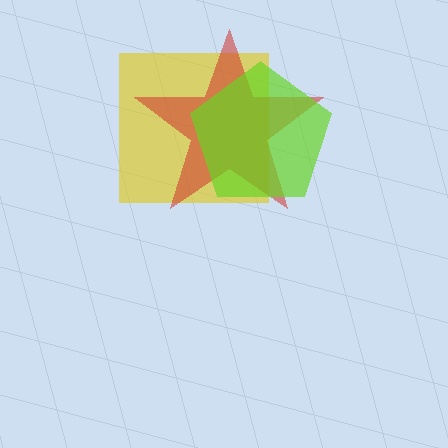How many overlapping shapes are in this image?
There are 3 overlapping shapes in the image.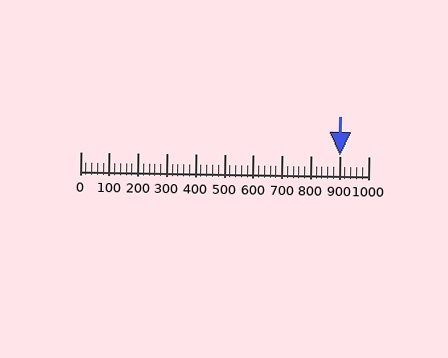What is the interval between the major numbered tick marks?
The major tick marks are spaced 100 units apart.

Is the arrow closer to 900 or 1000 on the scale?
The arrow is closer to 900.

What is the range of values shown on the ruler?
The ruler shows values from 0 to 1000.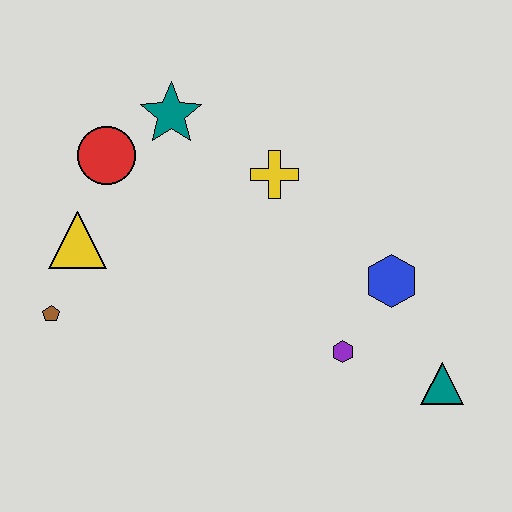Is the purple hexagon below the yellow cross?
Yes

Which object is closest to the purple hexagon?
The blue hexagon is closest to the purple hexagon.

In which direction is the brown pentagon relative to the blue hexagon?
The brown pentagon is to the left of the blue hexagon.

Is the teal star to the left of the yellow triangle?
No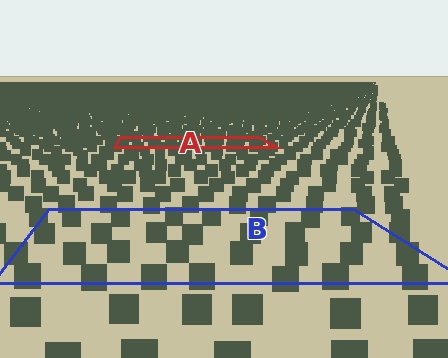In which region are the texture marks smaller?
The texture marks are smaller in region A, because it is farther away.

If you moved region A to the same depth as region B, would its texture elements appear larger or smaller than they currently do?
They would appear larger. At a closer depth, the same texture elements are projected at a bigger on-screen size.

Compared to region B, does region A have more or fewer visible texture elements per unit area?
Region A has more texture elements per unit area — they are packed more densely because it is farther away.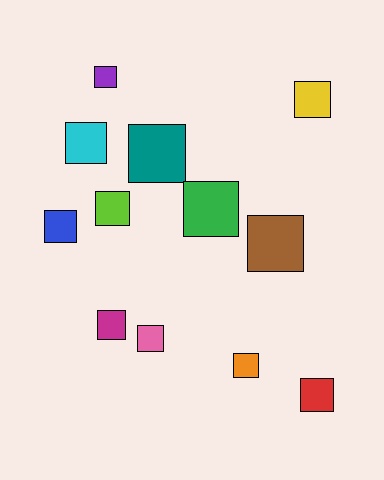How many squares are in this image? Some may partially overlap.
There are 12 squares.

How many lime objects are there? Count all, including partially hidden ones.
There is 1 lime object.